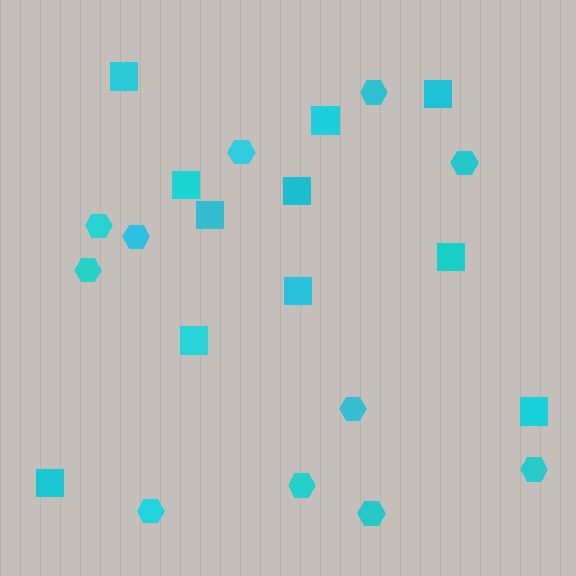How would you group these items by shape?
There are 2 groups: one group of hexagons (11) and one group of squares (11).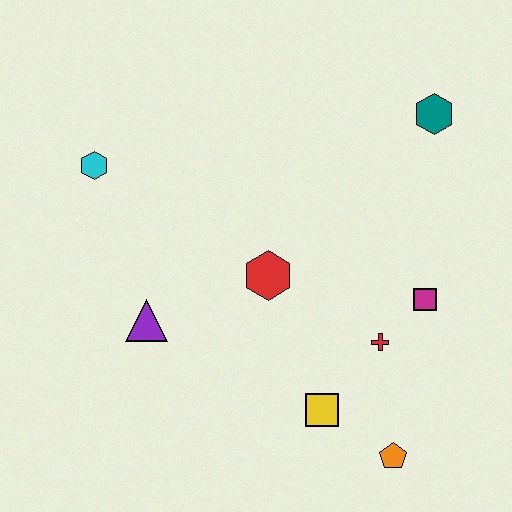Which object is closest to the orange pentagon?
The yellow square is closest to the orange pentagon.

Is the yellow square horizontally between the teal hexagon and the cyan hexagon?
Yes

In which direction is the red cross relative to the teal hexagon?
The red cross is below the teal hexagon.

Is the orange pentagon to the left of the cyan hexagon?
No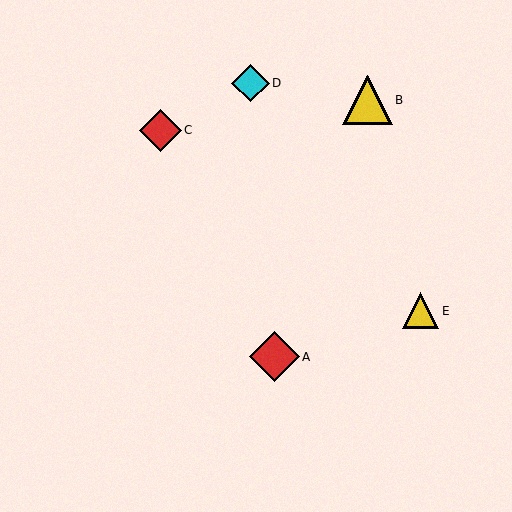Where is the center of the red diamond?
The center of the red diamond is at (274, 357).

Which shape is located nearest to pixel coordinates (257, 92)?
The cyan diamond (labeled D) at (250, 83) is nearest to that location.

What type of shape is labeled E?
Shape E is a yellow triangle.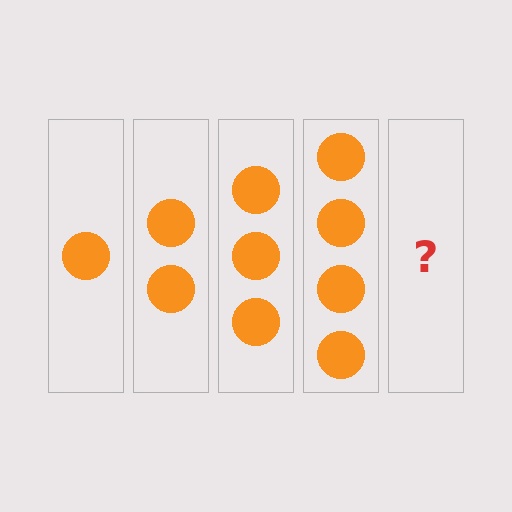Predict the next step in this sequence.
The next step is 5 circles.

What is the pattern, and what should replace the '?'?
The pattern is that each step adds one more circle. The '?' should be 5 circles.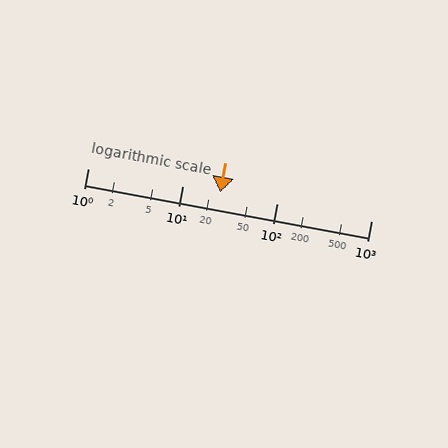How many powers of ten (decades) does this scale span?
The scale spans 3 decades, from 1 to 1000.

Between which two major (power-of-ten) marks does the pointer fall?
The pointer is between 10 and 100.